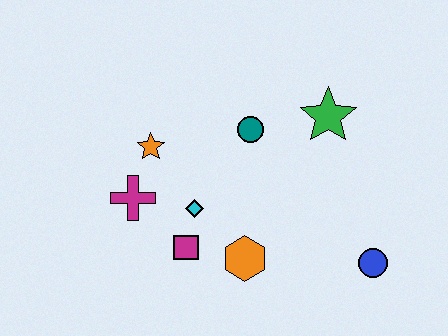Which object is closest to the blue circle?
The orange hexagon is closest to the blue circle.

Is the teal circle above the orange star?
Yes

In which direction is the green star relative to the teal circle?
The green star is to the right of the teal circle.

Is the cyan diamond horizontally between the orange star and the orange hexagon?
Yes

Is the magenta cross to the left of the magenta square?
Yes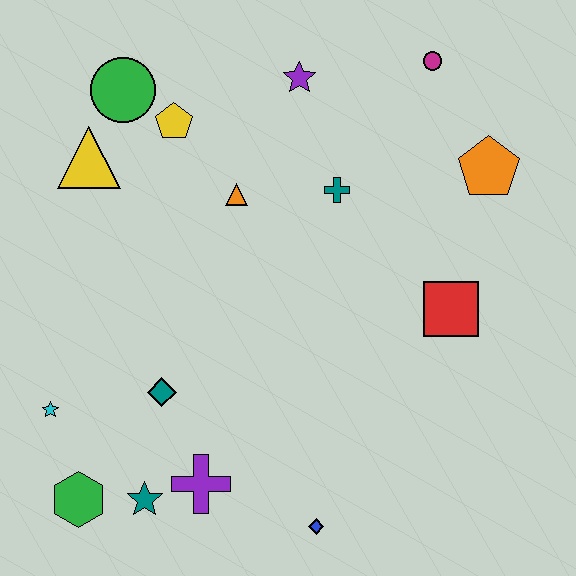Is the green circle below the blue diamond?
No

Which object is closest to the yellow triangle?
The green circle is closest to the yellow triangle.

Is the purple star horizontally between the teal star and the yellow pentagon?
No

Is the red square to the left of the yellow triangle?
No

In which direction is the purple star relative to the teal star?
The purple star is above the teal star.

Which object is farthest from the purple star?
The green hexagon is farthest from the purple star.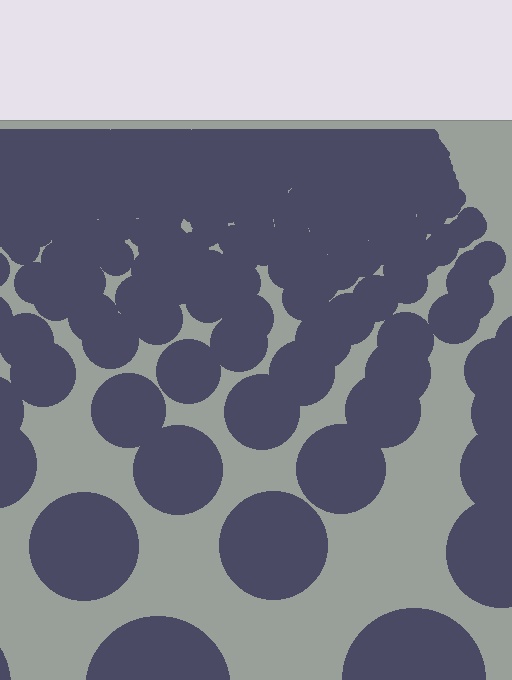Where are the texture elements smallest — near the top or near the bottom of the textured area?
Near the top.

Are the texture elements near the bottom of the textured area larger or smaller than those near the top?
Larger. Near the bottom, elements are closer to the viewer and appear at a bigger on-screen size.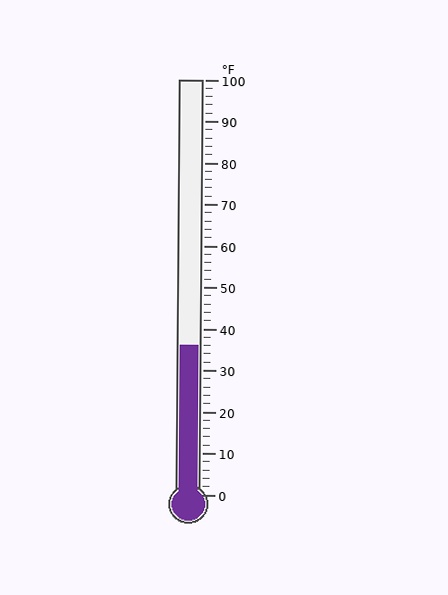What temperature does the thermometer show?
The thermometer shows approximately 36°F.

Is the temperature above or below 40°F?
The temperature is below 40°F.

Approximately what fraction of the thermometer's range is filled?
The thermometer is filled to approximately 35% of its range.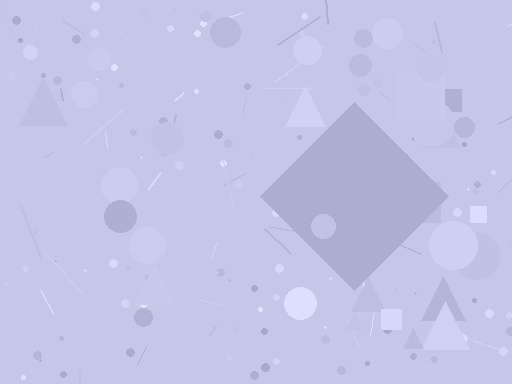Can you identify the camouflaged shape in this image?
The camouflaged shape is a diamond.